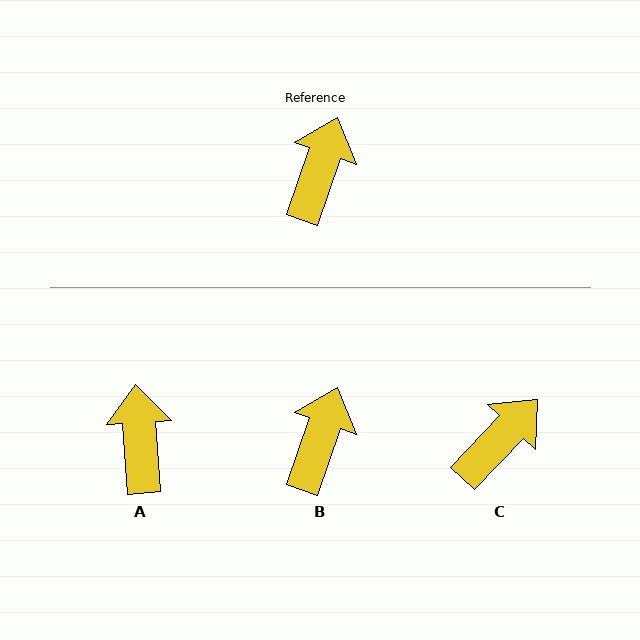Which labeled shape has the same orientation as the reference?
B.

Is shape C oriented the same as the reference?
No, it is off by about 24 degrees.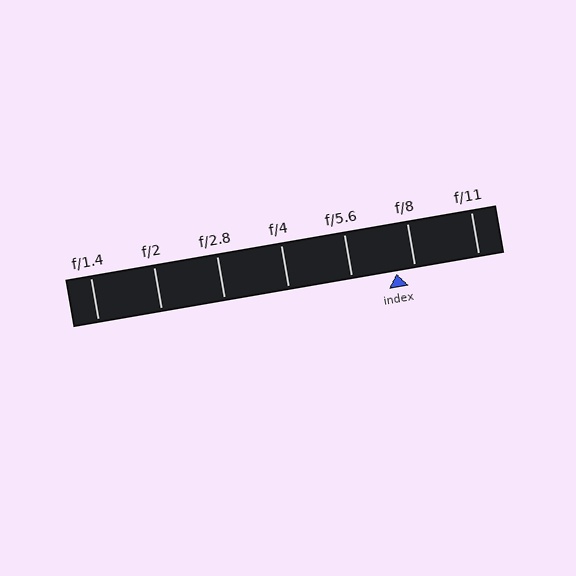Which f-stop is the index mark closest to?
The index mark is closest to f/8.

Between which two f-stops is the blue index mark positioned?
The index mark is between f/5.6 and f/8.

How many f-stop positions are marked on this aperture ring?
There are 7 f-stop positions marked.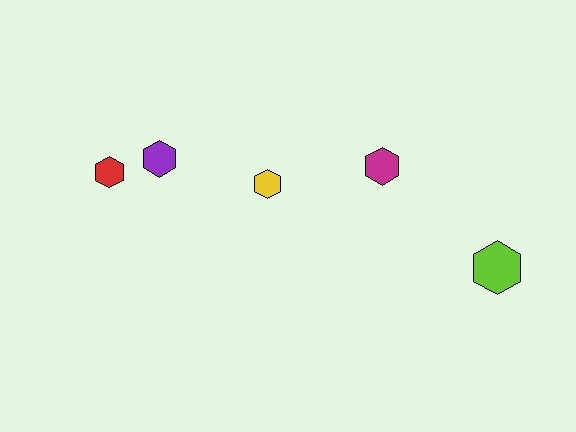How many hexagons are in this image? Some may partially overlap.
There are 5 hexagons.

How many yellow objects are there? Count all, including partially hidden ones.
There is 1 yellow object.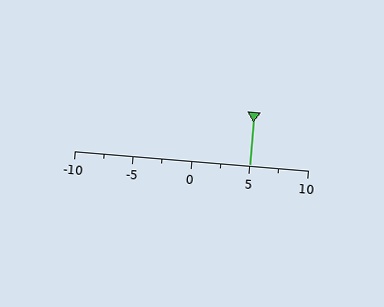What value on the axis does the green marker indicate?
The marker indicates approximately 5.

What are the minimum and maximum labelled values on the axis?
The axis runs from -10 to 10.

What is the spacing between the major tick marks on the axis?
The major ticks are spaced 5 apart.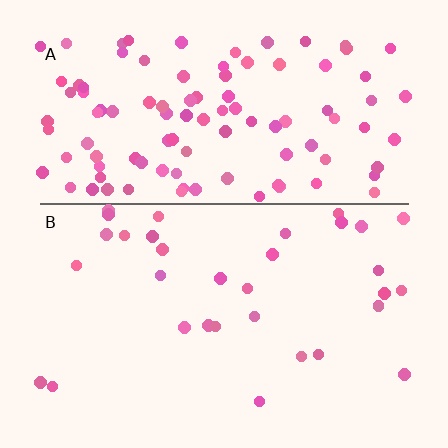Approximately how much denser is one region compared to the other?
Approximately 3.2× — region A over region B.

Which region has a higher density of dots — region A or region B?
A (the top).